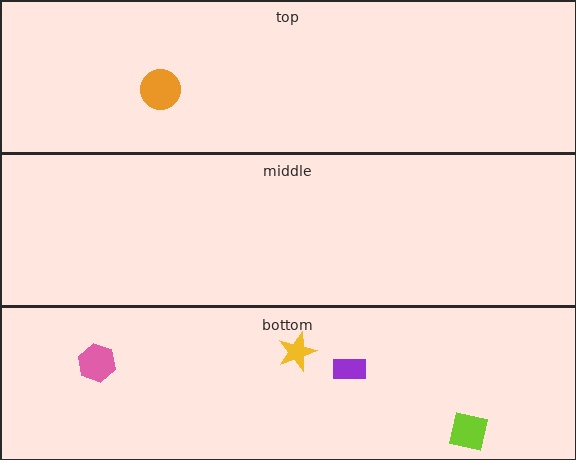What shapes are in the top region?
The orange circle.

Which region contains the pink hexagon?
The bottom region.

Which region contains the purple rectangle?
The bottom region.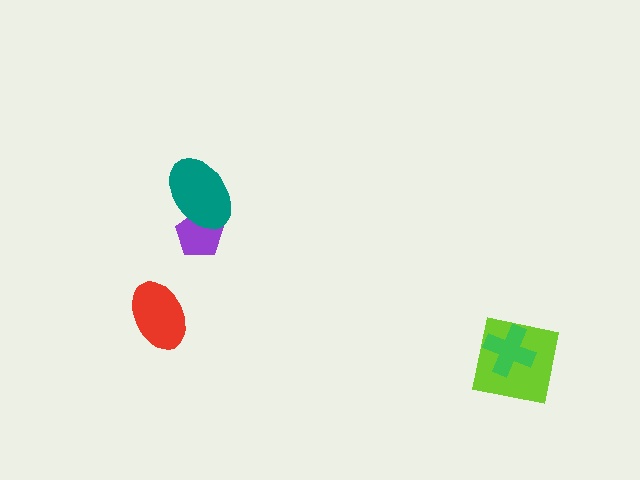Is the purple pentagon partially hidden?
Yes, it is partially covered by another shape.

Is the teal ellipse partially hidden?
No, no other shape covers it.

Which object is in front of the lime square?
The green cross is in front of the lime square.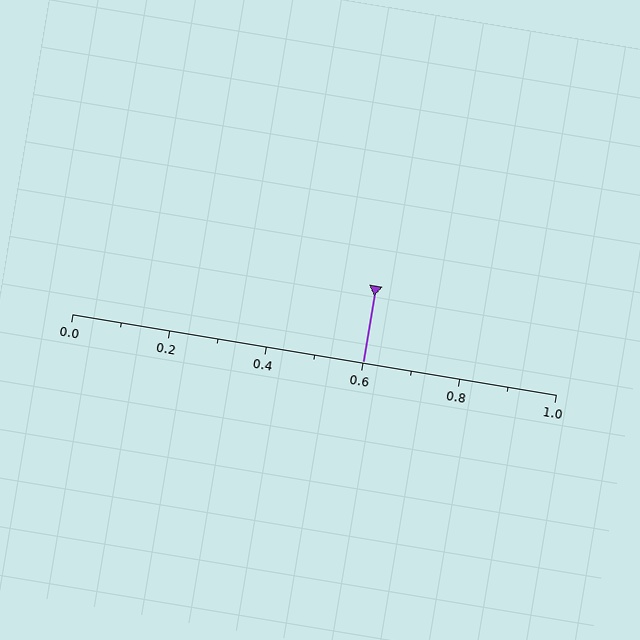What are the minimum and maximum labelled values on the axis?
The axis runs from 0.0 to 1.0.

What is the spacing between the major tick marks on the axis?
The major ticks are spaced 0.2 apart.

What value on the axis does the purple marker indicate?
The marker indicates approximately 0.6.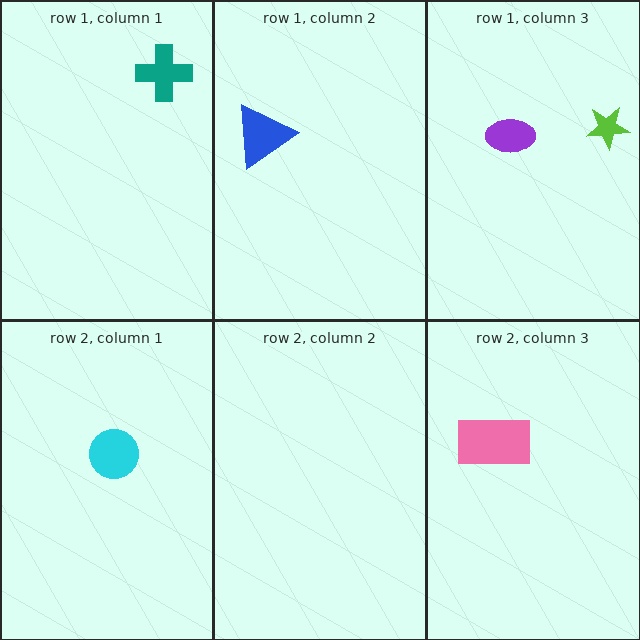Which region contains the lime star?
The row 1, column 3 region.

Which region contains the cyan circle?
The row 2, column 1 region.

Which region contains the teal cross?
The row 1, column 1 region.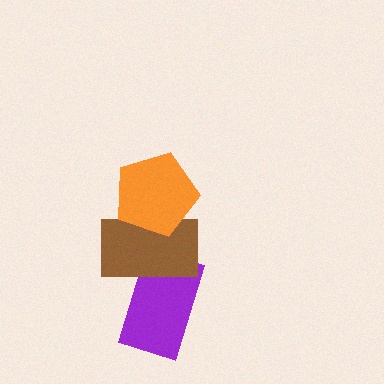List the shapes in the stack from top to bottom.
From top to bottom: the orange pentagon, the brown rectangle, the purple rectangle.